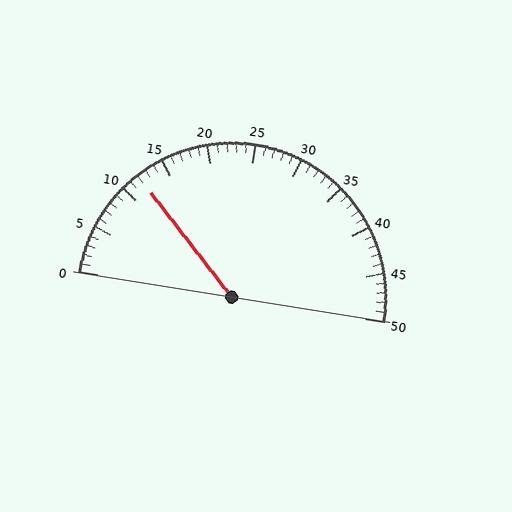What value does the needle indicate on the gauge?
The needle indicates approximately 12.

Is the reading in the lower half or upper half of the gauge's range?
The reading is in the lower half of the range (0 to 50).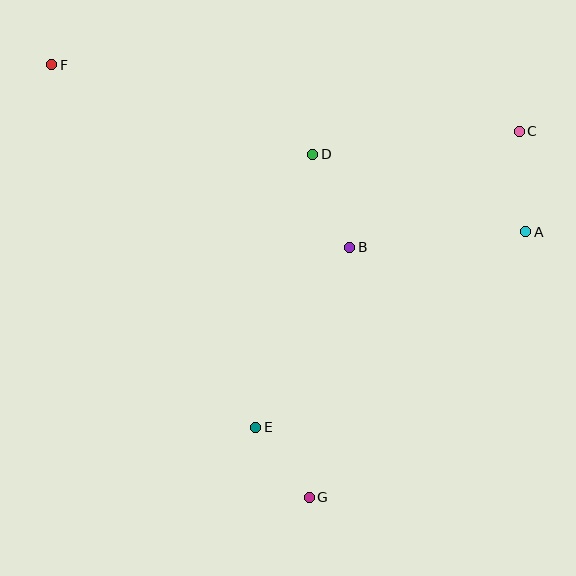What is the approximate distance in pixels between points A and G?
The distance between A and G is approximately 342 pixels.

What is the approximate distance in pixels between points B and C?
The distance between B and C is approximately 205 pixels.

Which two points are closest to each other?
Points E and G are closest to each other.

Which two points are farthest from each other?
Points F and G are farthest from each other.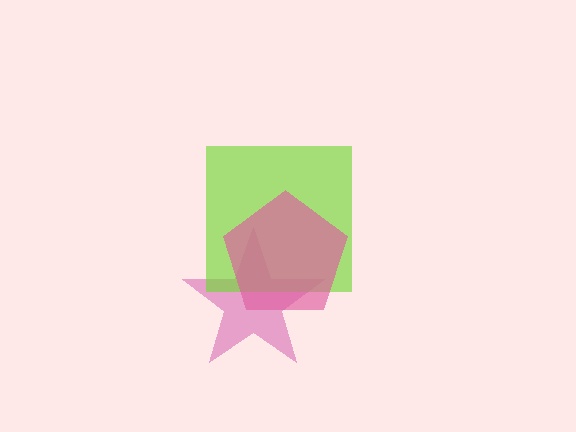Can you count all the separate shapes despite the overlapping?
Yes, there are 3 separate shapes.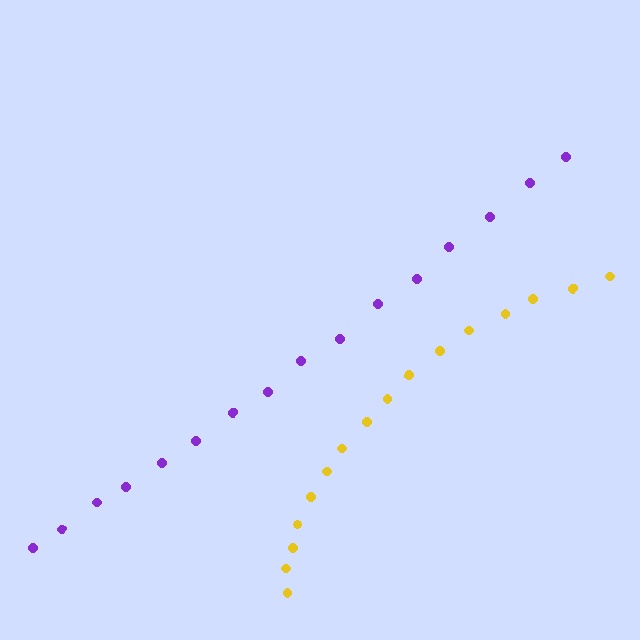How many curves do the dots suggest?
There are 2 distinct paths.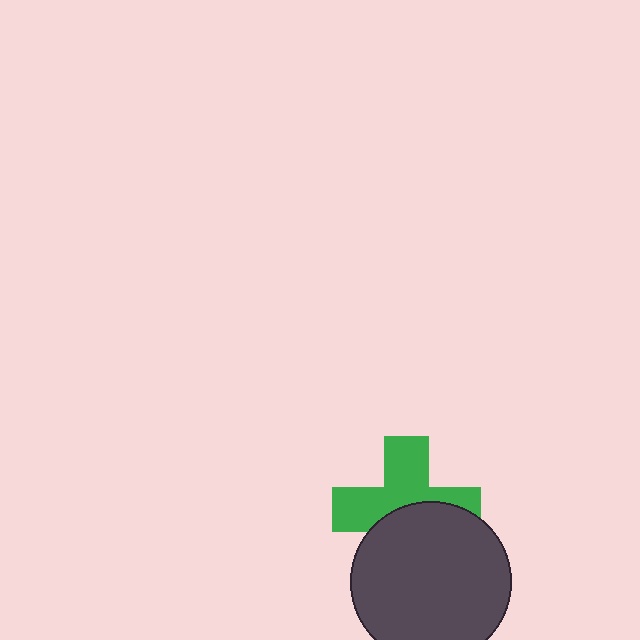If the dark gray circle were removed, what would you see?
You would see the complete green cross.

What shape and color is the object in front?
The object in front is a dark gray circle.